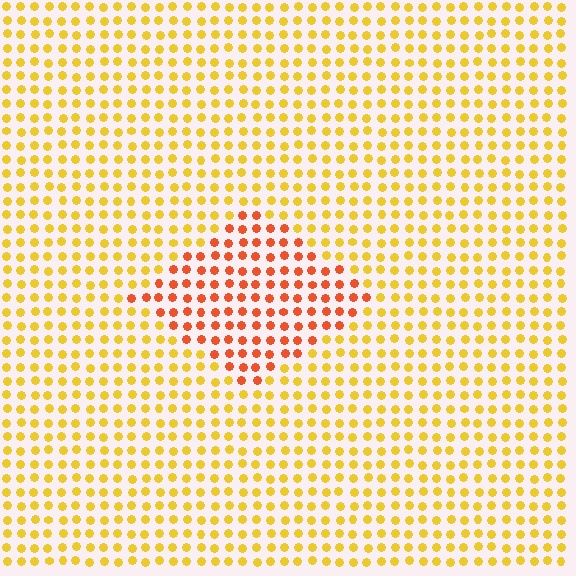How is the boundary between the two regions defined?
The boundary is defined purely by a slight shift in hue (about 38 degrees). Spacing, size, and orientation are identical on both sides.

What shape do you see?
I see a diamond.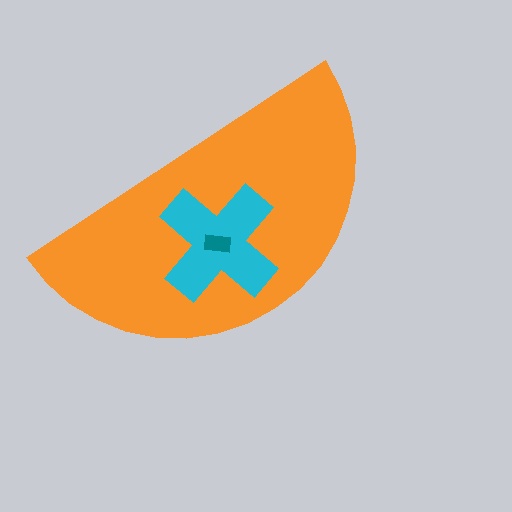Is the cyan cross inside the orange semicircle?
Yes.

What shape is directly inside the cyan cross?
The teal rectangle.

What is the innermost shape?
The teal rectangle.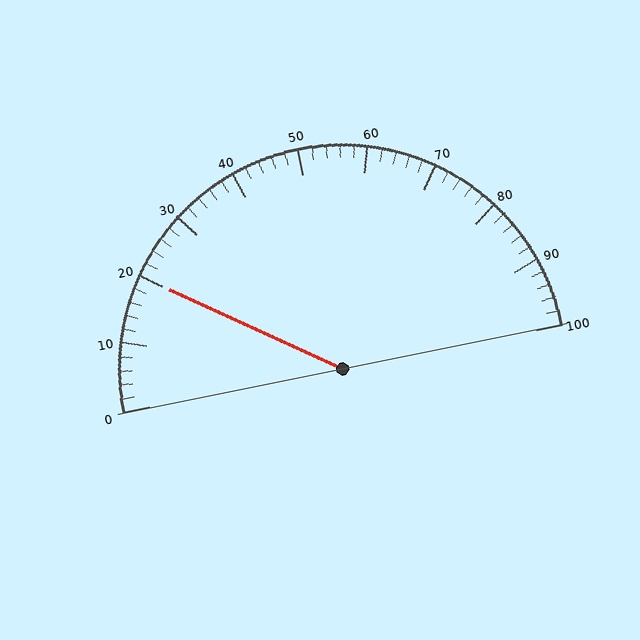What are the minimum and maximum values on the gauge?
The gauge ranges from 0 to 100.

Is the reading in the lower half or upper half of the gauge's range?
The reading is in the lower half of the range (0 to 100).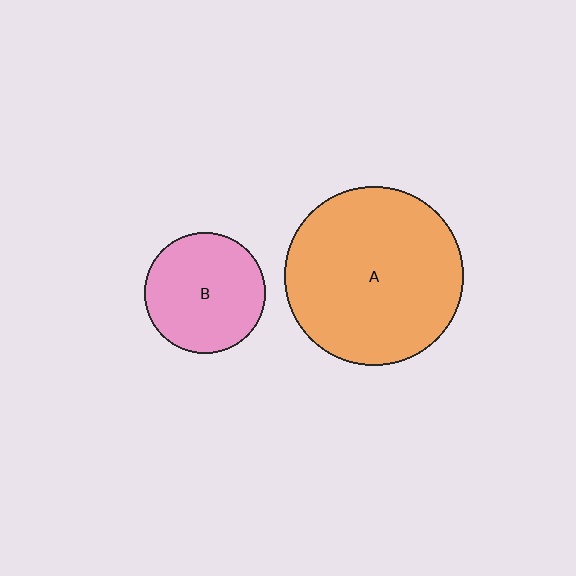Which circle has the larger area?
Circle A (orange).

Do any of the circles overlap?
No, none of the circles overlap.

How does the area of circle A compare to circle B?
Approximately 2.2 times.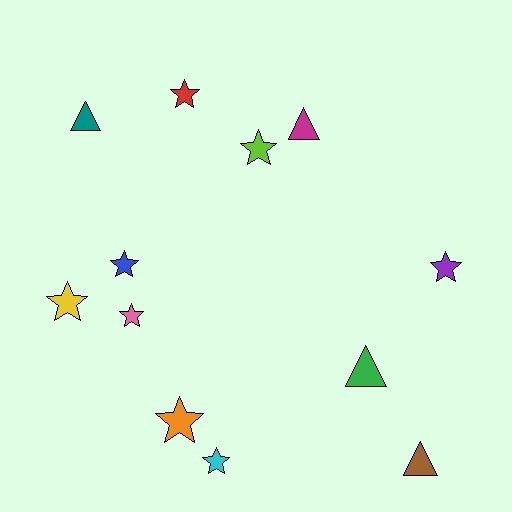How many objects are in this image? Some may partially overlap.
There are 12 objects.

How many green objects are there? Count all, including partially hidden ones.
There is 1 green object.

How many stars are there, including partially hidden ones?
There are 8 stars.